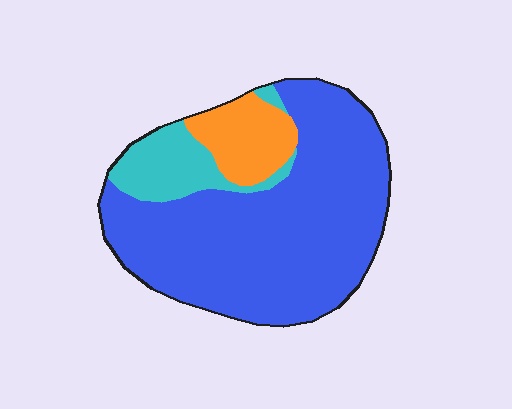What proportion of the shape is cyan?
Cyan covers 14% of the shape.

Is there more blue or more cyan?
Blue.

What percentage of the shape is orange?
Orange takes up less than a sixth of the shape.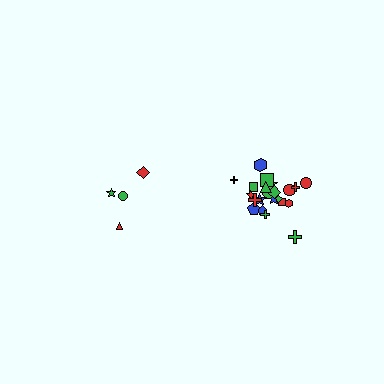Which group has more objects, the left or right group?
The right group.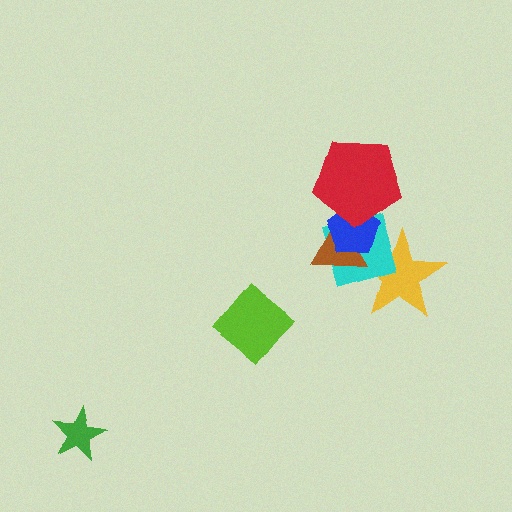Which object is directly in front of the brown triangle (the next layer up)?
The blue pentagon is directly in front of the brown triangle.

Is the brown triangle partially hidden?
Yes, it is partially covered by another shape.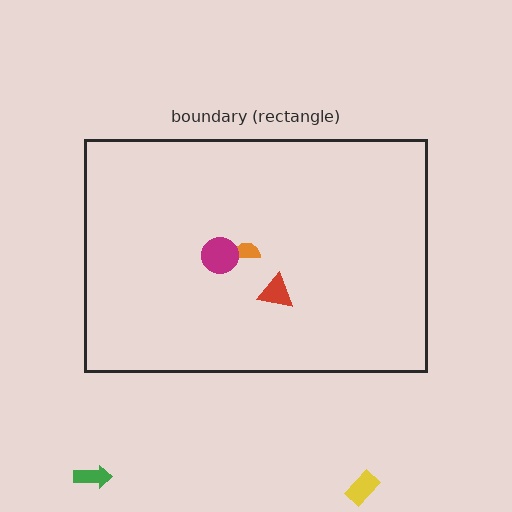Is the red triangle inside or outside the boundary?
Inside.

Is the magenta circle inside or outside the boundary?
Inside.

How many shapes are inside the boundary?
3 inside, 2 outside.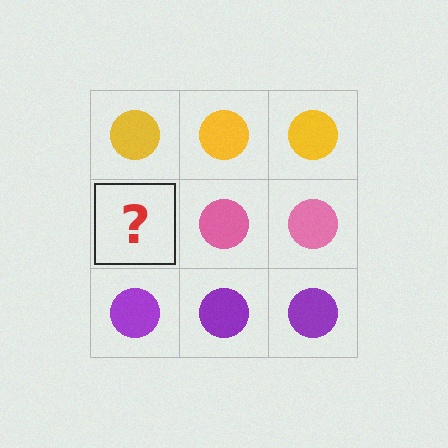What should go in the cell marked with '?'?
The missing cell should contain a pink circle.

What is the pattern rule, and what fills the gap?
The rule is that each row has a consistent color. The gap should be filled with a pink circle.